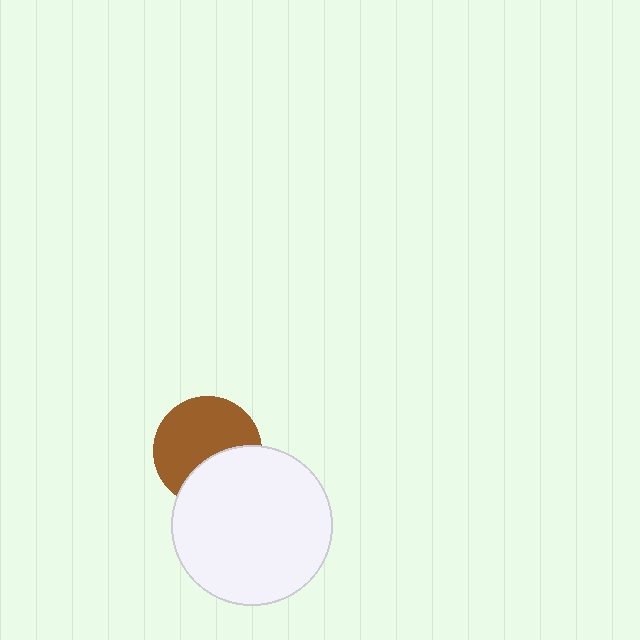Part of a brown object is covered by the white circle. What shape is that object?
It is a circle.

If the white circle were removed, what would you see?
You would see the complete brown circle.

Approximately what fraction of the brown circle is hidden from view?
Roughly 36% of the brown circle is hidden behind the white circle.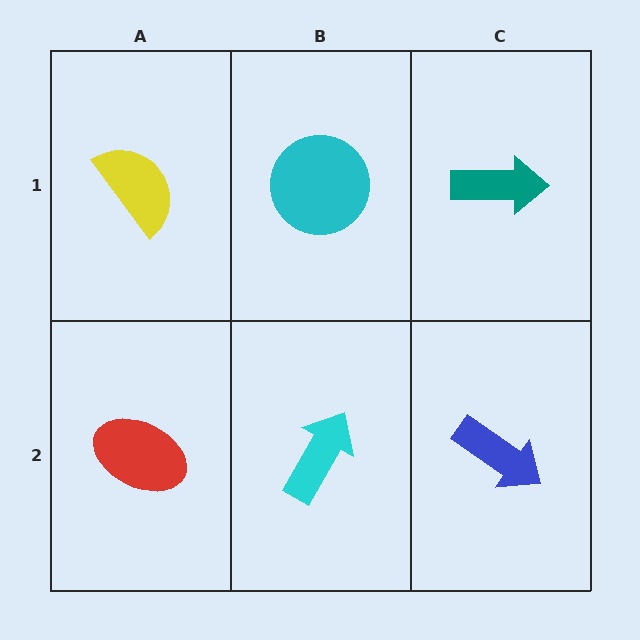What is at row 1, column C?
A teal arrow.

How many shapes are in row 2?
3 shapes.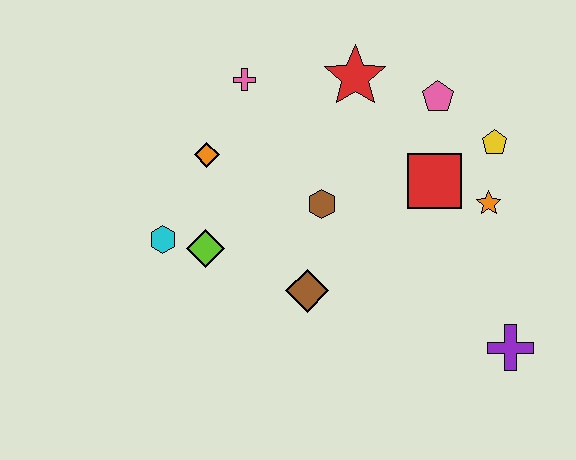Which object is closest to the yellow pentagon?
The orange star is closest to the yellow pentagon.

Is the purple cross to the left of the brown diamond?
No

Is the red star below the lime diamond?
No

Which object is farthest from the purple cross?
The pink cross is farthest from the purple cross.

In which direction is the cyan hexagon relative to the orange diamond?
The cyan hexagon is below the orange diamond.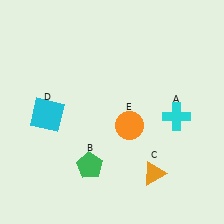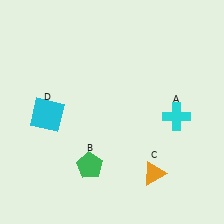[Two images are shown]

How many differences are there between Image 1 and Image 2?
There is 1 difference between the two images.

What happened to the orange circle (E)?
The orange circle (E) was removed in Image 2. It was in the bottom-right area of Image 1.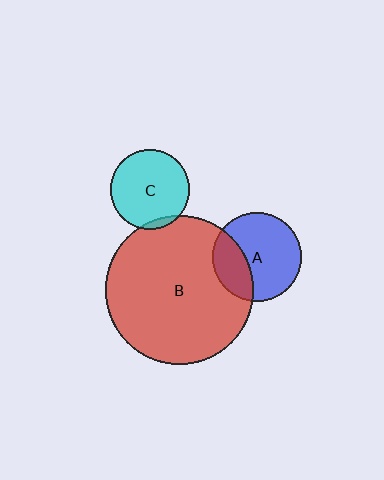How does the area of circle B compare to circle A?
Approximately 2.8 times.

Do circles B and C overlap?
Yes.